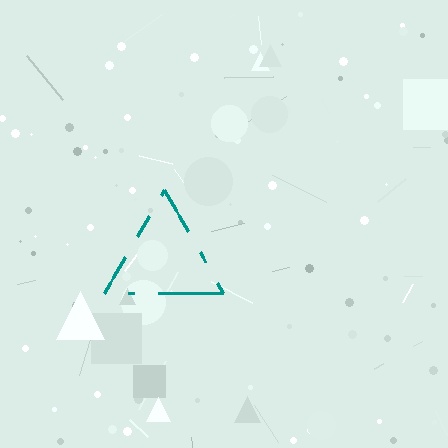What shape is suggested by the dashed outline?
The dashed outline suggests a triangle.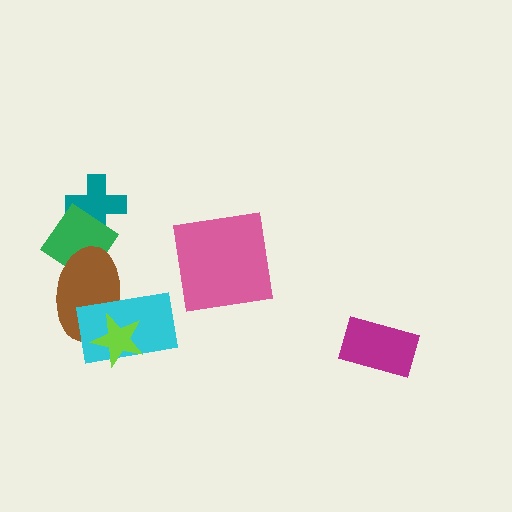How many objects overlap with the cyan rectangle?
2 objects overlap with the cyan rectangle.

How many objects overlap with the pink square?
0 objects overlap with the pink square.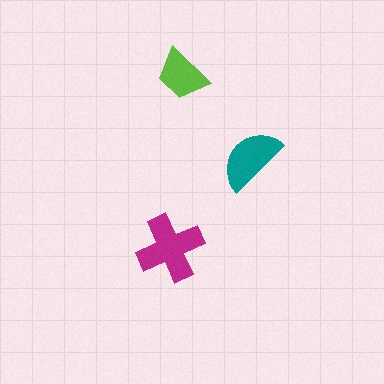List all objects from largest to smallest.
The magenta cross, the teal semicircle, the lime trapezoid.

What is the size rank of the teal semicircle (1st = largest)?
2nd.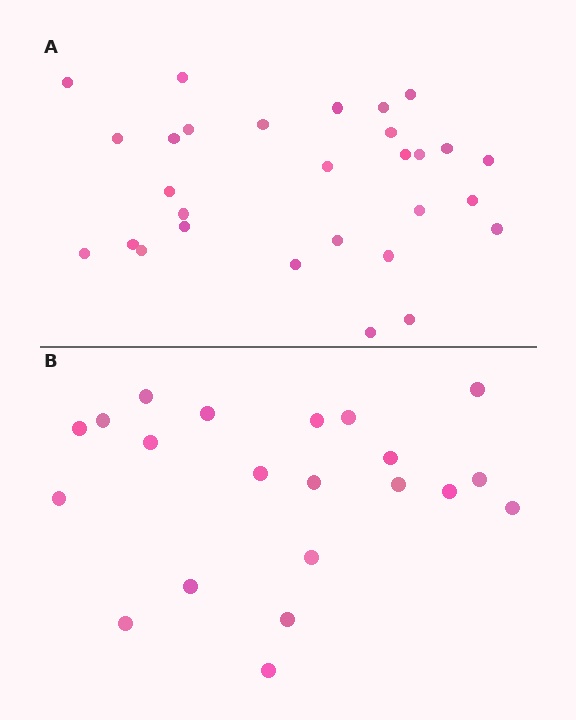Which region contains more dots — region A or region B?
Region A (the top region) has more dots.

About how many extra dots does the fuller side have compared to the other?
Region A has roughly 8 or so more dots than region B.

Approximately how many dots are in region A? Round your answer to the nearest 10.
About 30 dots. (The exact count is 29, which rounds to 30.)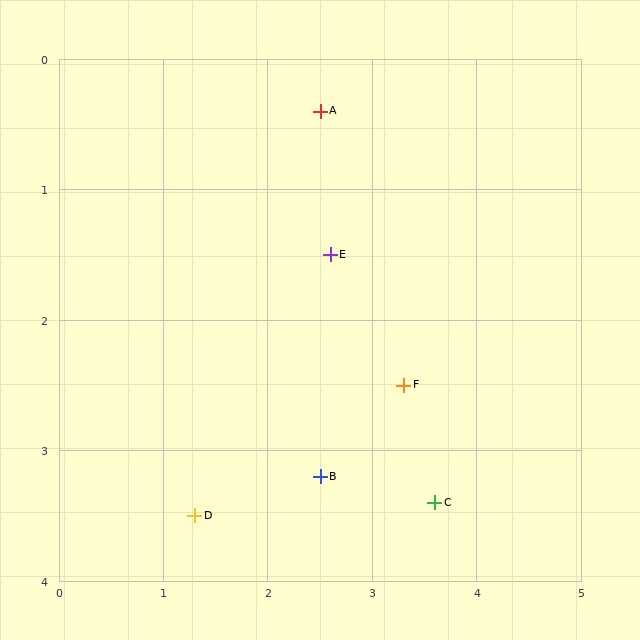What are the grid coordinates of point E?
Point E is at approximately (2.6, 1.5).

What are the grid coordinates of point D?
Point D is at approximately (1.3, 3.5).